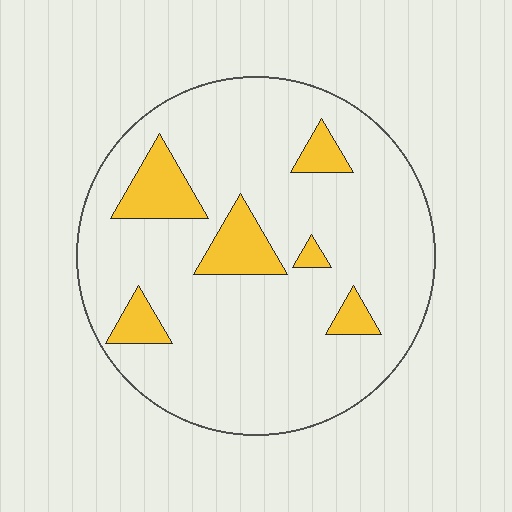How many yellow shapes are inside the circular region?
6.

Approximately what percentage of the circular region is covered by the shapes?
Approximately 15%.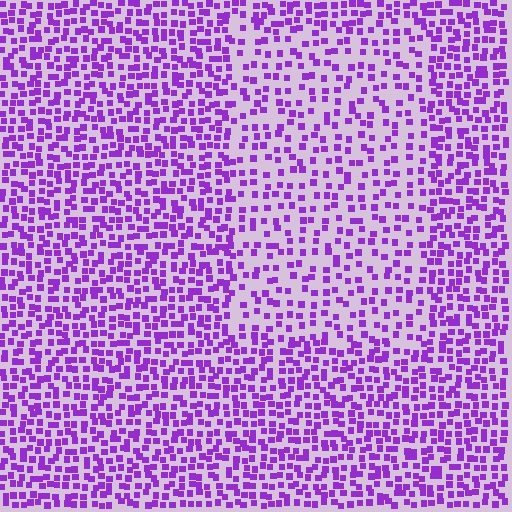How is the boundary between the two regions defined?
The boundary is defined by a change in element density (approximately 1.8x ratio). All elements are the same color, size, and shape.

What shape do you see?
I see a rectangle.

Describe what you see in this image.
The image contains small purple elements arranged at two different densities. A rectangle-shaped region is visible where the elements are less densely packed than the surrounding area.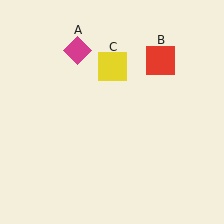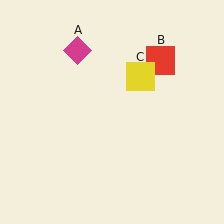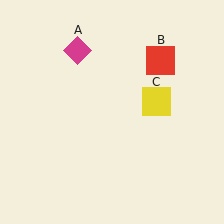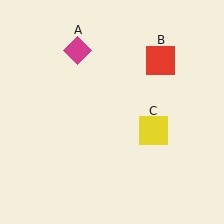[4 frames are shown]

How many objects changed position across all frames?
1 object changed position: yellow square (object C).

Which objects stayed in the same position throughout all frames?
Magenta diamond (object A) and red square (object B) remained stationary.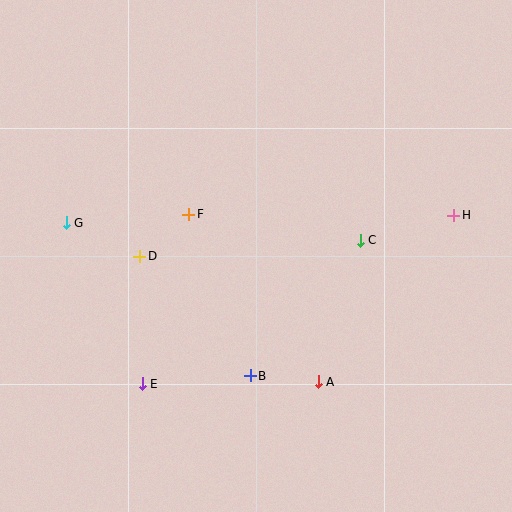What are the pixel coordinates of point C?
Point C is at (360, 240).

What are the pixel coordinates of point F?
Point F is at (189, 214).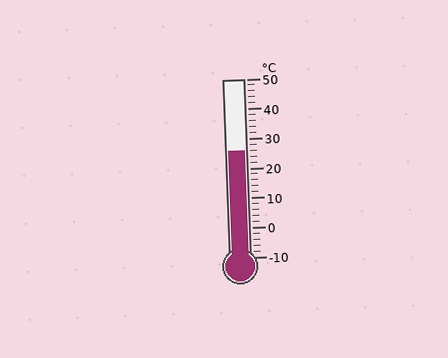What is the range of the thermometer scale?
The thermometer scale ranges from -10°C to 50°C.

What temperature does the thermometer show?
The thermometer shows approximately 26°C.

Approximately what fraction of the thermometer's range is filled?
The thermometer is filled to approximately 60% of its range.